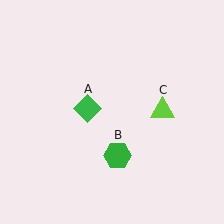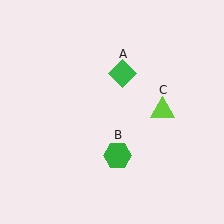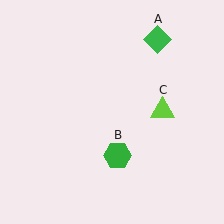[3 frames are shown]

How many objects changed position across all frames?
1 object changed position: green diamond (object A).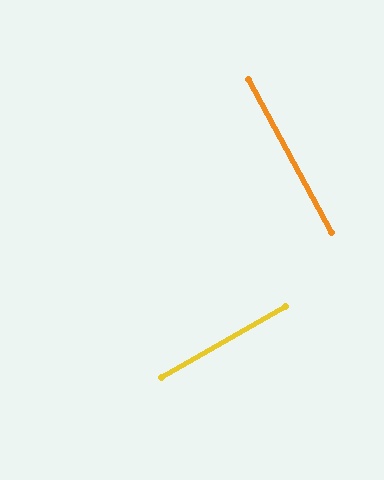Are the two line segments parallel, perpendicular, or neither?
Perpendicular — they meet at approximately 89°.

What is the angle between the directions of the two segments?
Approximately 89 degrees.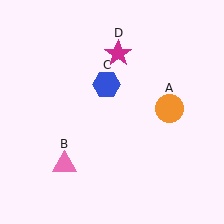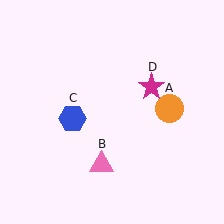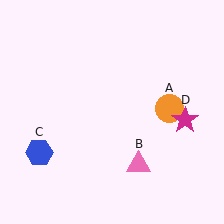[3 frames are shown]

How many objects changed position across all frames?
3 objects changed position: pink triangle (object B), blue hexagon (object C), magenta star (object D).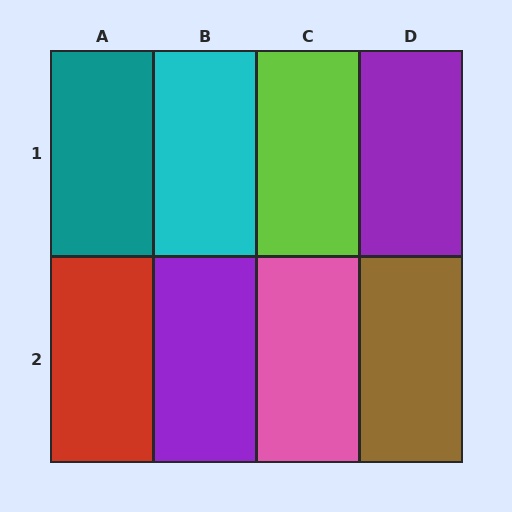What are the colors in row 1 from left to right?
Teal, cyan, lime, purple.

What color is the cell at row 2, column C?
Pink.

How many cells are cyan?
1 cell is cyan.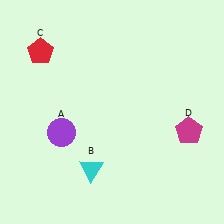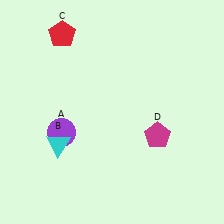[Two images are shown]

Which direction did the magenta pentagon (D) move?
The magenta pentagon (D) moved left.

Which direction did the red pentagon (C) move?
The red pentagon (C) moved right.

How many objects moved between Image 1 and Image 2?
3 objects moved between the two images.